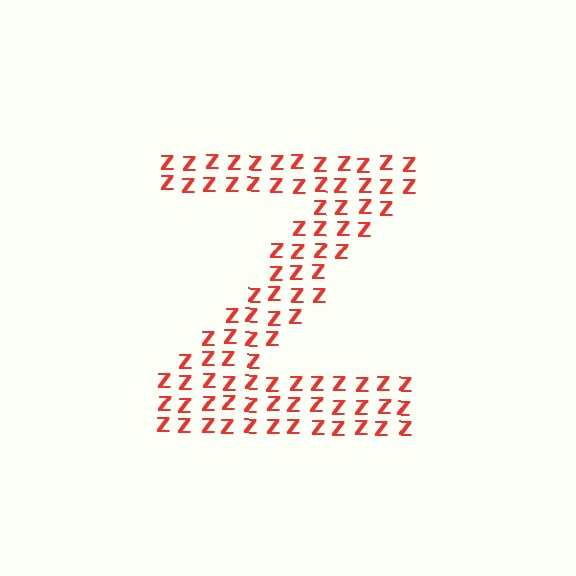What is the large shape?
The large shape is the letter Z.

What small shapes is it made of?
It is made of small letter Z's.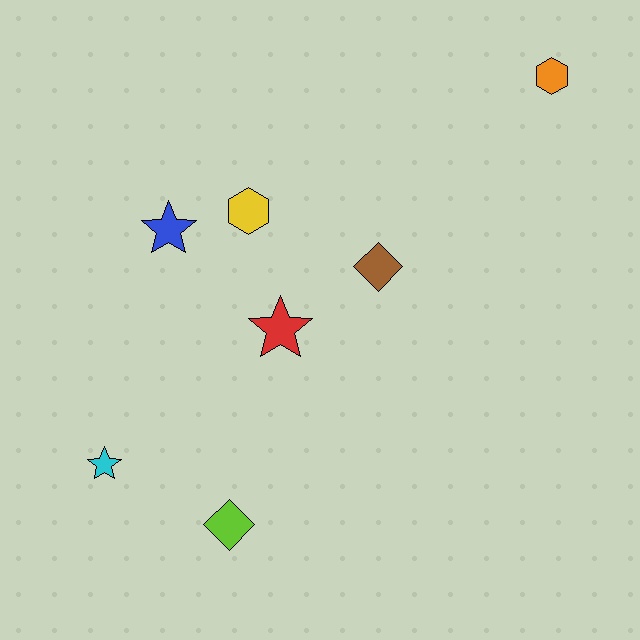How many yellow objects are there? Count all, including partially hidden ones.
There is 1 yellow object.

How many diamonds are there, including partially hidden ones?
There are 2 diamonds.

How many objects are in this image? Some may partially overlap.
There are 7 objects.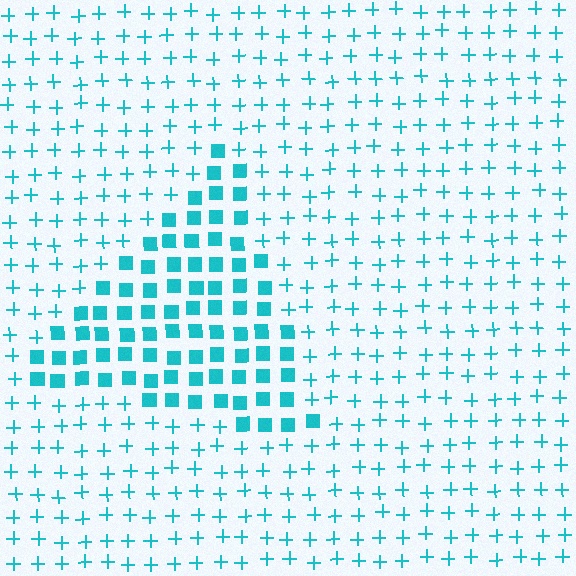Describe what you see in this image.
The image is filled with small cyan elements arranged in a uniform grid. A triangle-shaped region contains squares, while the surrounding area contains plus signs. The boundary is defined purely by the change in element shape.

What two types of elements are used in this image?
The image uses squares inside the triangle region and plus signs outside it.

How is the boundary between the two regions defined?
The boundary is defined by a change in element shape: squares inside vs. plus signs outside. All elements share the same color and spacing.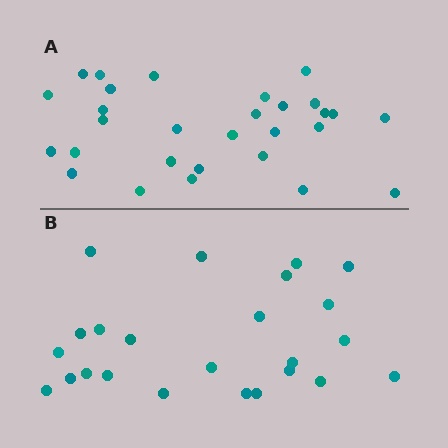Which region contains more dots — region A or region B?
Region A (the top region) has more dots.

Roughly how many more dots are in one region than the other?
Region A has about 5 more dots than region B.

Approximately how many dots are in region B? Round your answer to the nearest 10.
About 20 dots. (The exact count is 24, which rounds to 20.)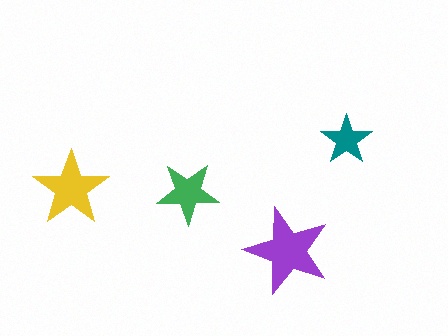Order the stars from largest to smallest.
the purple one, the yellow one, the green one, the teal one.